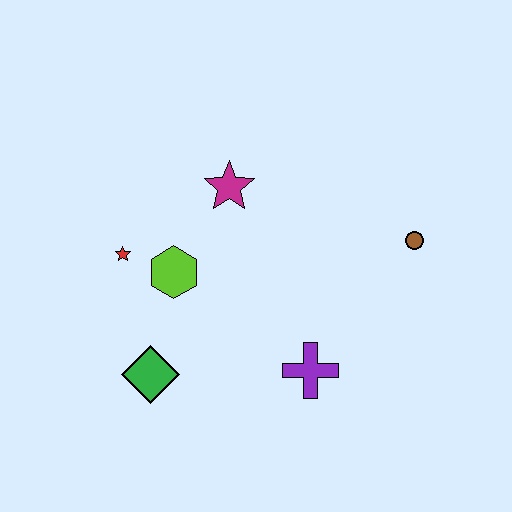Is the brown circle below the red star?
No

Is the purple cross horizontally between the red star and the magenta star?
No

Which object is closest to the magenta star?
The lime hexagon is closest to the magenta star.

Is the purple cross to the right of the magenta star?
Yes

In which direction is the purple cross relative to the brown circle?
The purple cross is below the brown circle.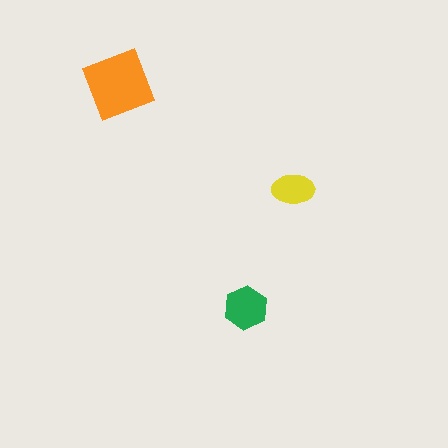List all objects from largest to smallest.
The orange square, the green hexagon, the yellow ellipse.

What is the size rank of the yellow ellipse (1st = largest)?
3rd.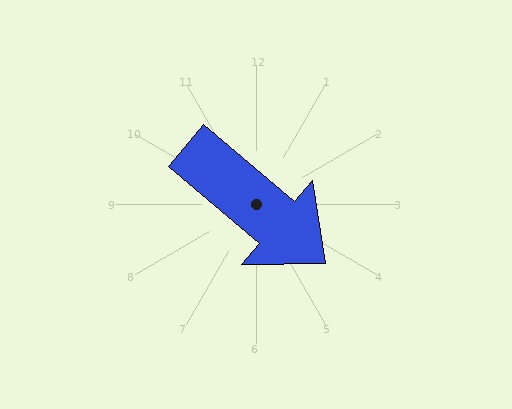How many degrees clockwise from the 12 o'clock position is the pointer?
Approximately 130 degrees.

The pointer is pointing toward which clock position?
Roughly 4 o'clock.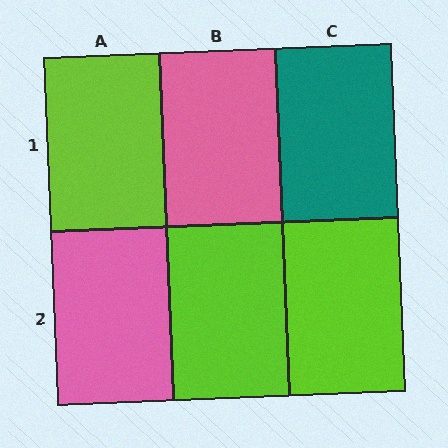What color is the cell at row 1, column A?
Lime.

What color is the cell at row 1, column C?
Teal.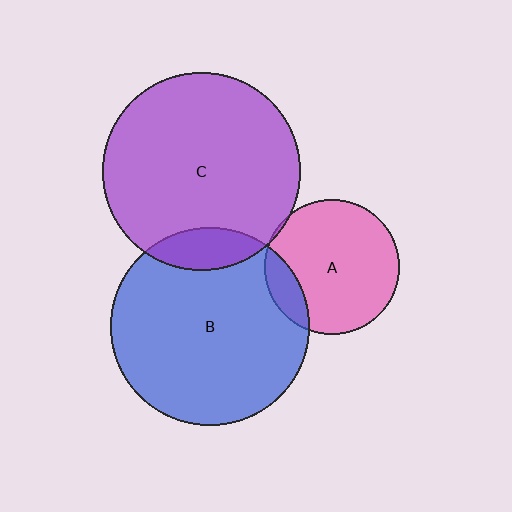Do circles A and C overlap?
Yes.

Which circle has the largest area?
Circle B (blue).